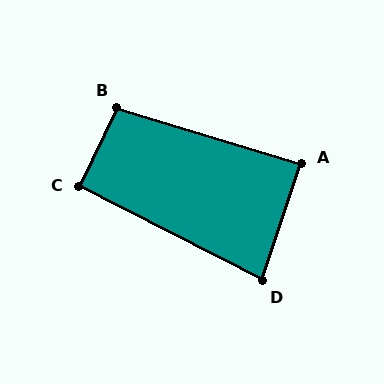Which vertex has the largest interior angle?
B, at approximately 99 degrees.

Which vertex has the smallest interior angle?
D, at approximately 81 degrees.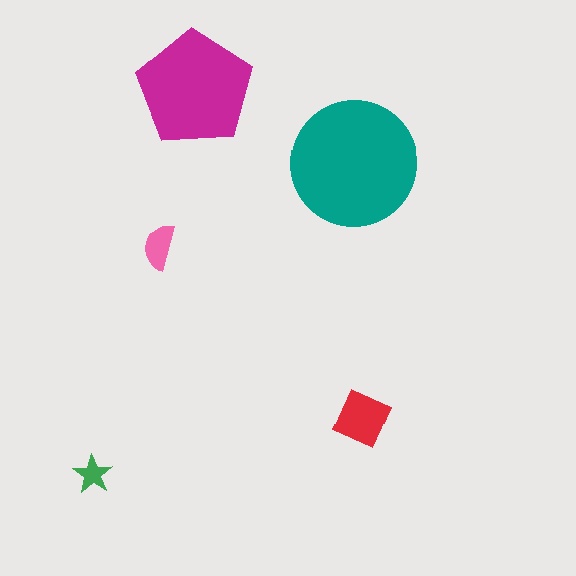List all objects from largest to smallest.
The teal circle, the magenta pentagon, the red diamond, the pink semicircle, the green star.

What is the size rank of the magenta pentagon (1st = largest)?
2nd.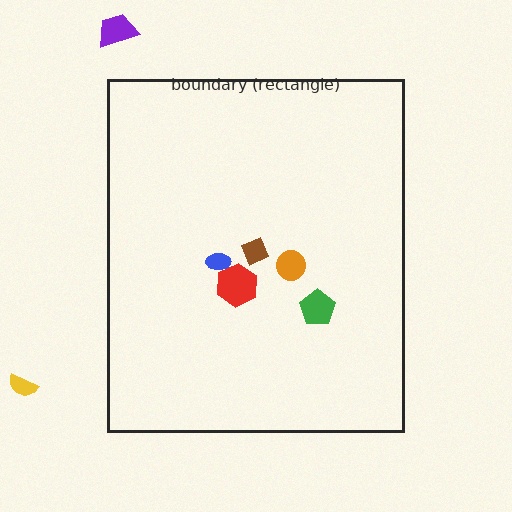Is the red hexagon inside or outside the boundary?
Inside.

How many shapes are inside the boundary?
5 inside, 2 outside.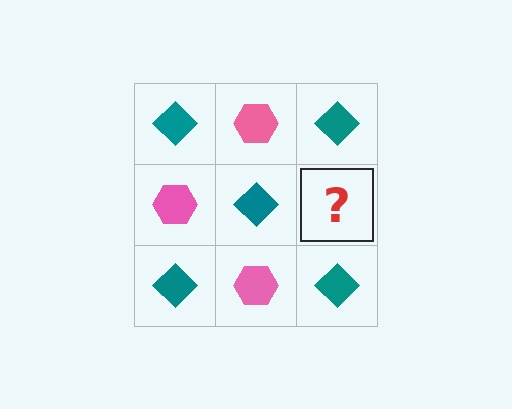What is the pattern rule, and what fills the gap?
The rule is that it alternates teal diamond and pink hexagon in a checkerboard pattern. The gap should be filled with a pink hexagon.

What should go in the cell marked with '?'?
The missing cell should contain a pink hexagon.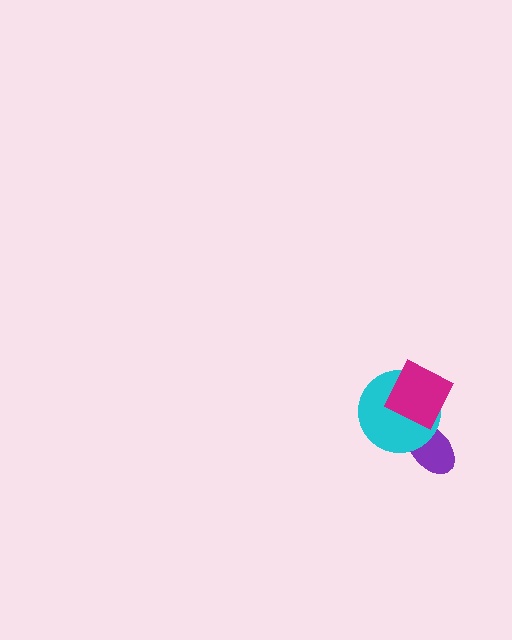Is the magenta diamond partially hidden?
No, no other shape covers it.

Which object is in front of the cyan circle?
The magenta diamond is in front of the cyan circle.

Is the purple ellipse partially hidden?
Yes, it is partially covered by another shape.